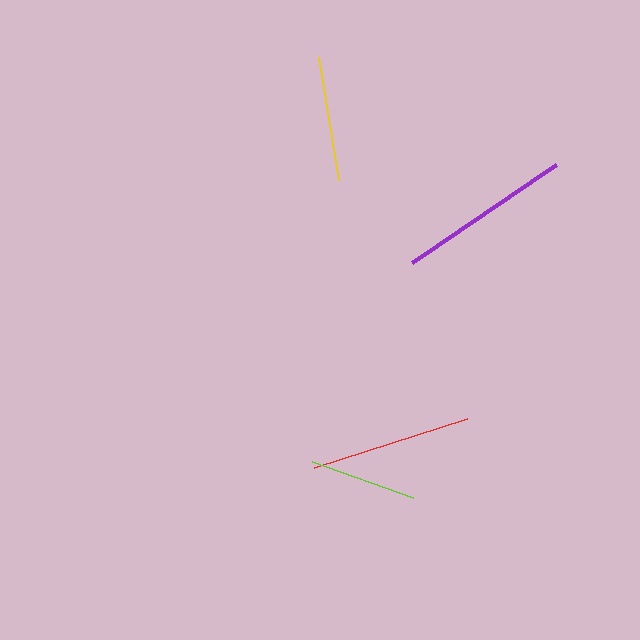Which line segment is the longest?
The purple line is the longest at approximately 174 pixels.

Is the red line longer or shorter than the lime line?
The red line is longer than the lime line.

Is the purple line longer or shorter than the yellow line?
The purple line is longer than the yellow line.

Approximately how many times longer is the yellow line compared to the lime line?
The yellow line is approximately 1.2 times the length of the lime line.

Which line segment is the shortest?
The lime line is the shortest at approximately 107 pixels.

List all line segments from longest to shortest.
From longest to shortest: purple, red, yellow, lime.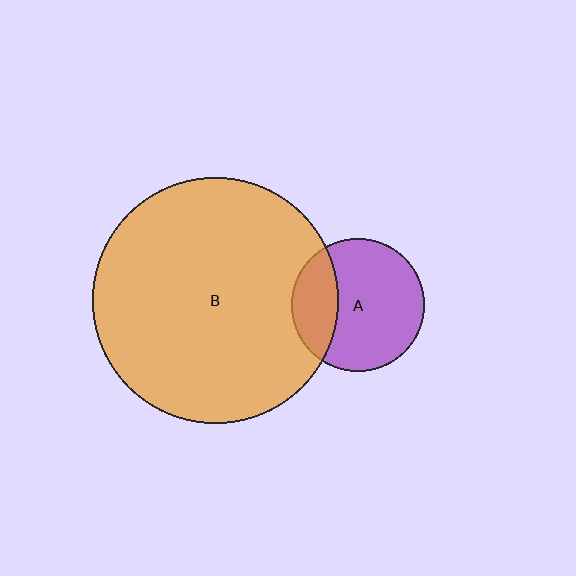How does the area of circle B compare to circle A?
Approximately 3.4 times.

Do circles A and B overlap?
Yes.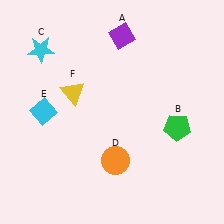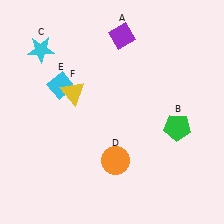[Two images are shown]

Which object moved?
The cyan diamond (E) moved up.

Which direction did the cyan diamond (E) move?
The cyan diamond (E) moved up.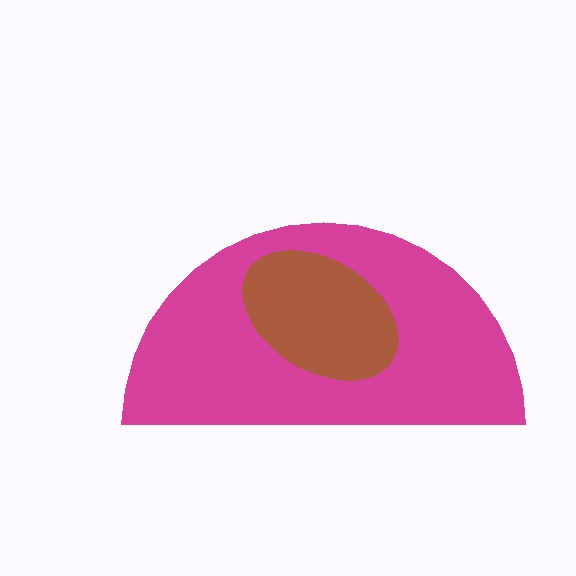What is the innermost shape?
The brown ellipse.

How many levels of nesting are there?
2.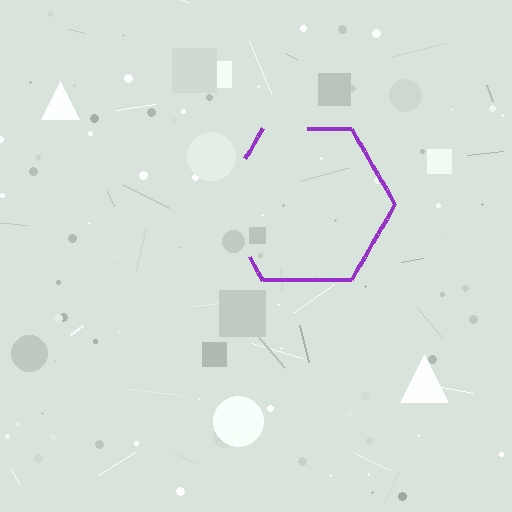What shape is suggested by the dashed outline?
The dashed outline suggests a hexagon.